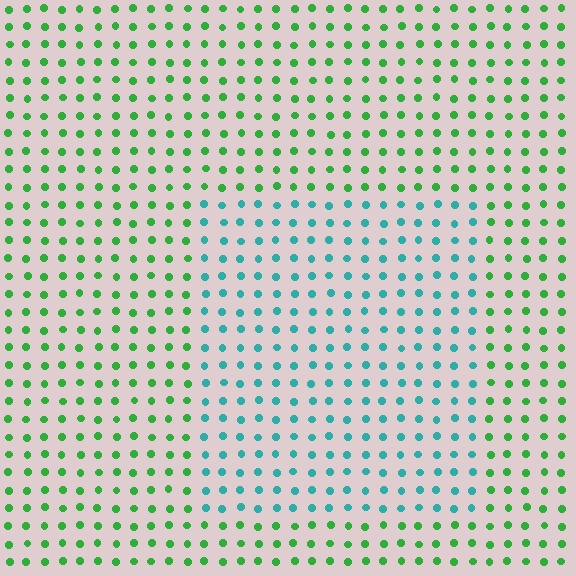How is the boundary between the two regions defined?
The boundary is defined purely by a slight shift in hue (about 52 degrees). Spacing, size, and orientation are identical on both sides.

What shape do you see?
I see a rectangle.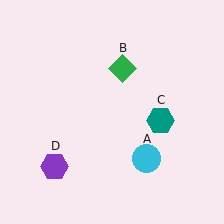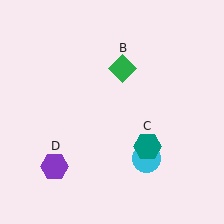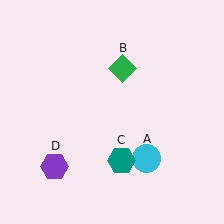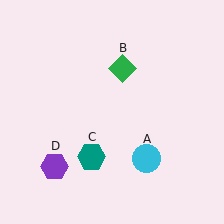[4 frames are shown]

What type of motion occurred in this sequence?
The teal hexagon (object C) rotated clockwise around the center of the scene.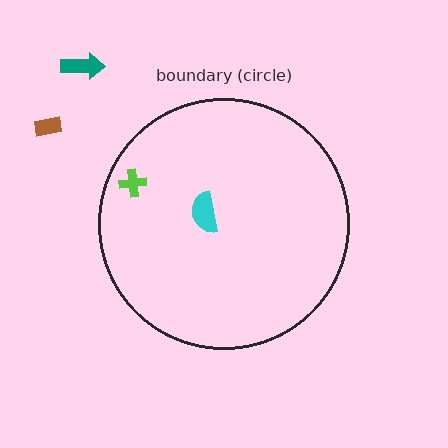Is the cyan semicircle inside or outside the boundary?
Inside.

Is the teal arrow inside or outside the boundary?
Outside.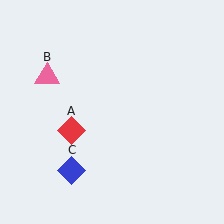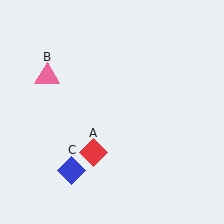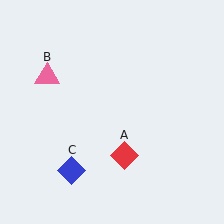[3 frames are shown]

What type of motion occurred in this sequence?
The red diamond (object A) rotated counterclockwise around the center of the scene.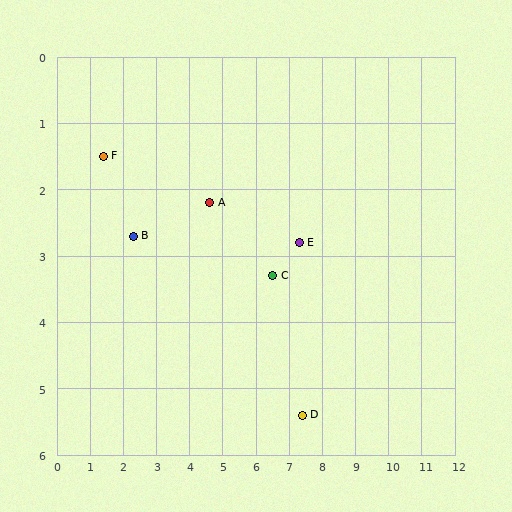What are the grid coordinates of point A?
Point A is at approximately (4.6, 2.2).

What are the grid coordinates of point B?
Point B is at approximately (2.3, 2.7).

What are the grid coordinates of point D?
Point D is at approximately (7.4, 5.4).